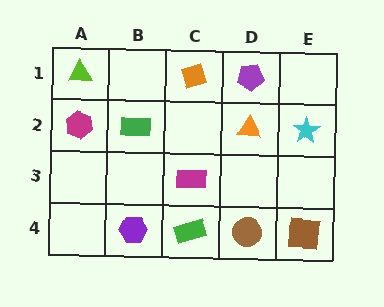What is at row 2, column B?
A green rectangle.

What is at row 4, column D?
A brown circle.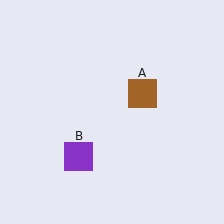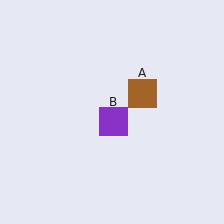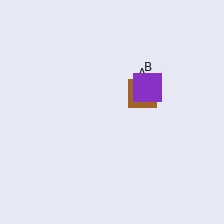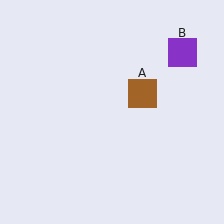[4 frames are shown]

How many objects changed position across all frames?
1 object changed position: purple square (object B).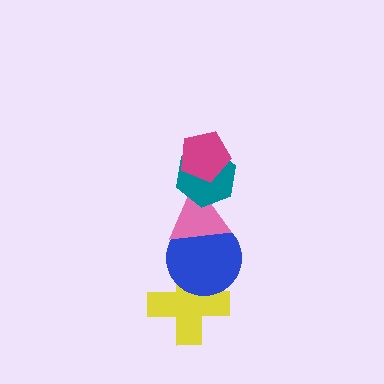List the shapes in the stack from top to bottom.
From top to bottom: the magenta pentagon, the teal hexagon, the pink triangle, the blue circle, the yellow cross.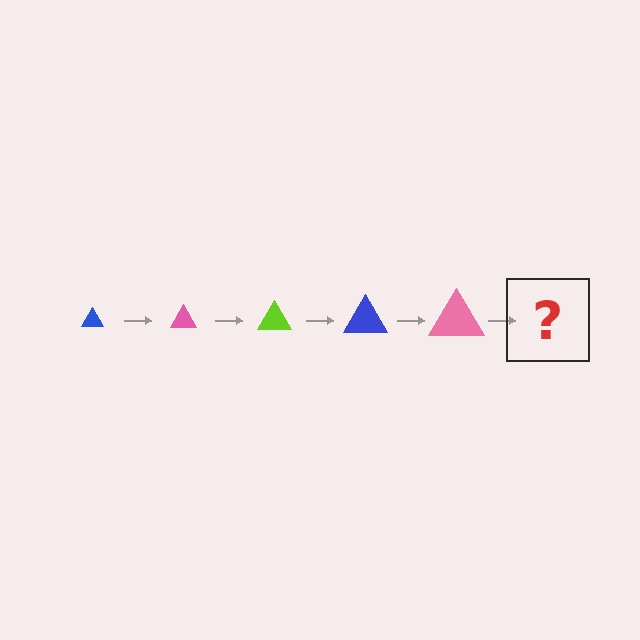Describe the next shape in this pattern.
It should be a lime triangle, larger than the previous one.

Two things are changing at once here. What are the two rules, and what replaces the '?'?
The two rules are that the triangle grows larger each step and the color cycles through blue, pink, and lime. The '?' should be a lime triangle, larger than the previous one.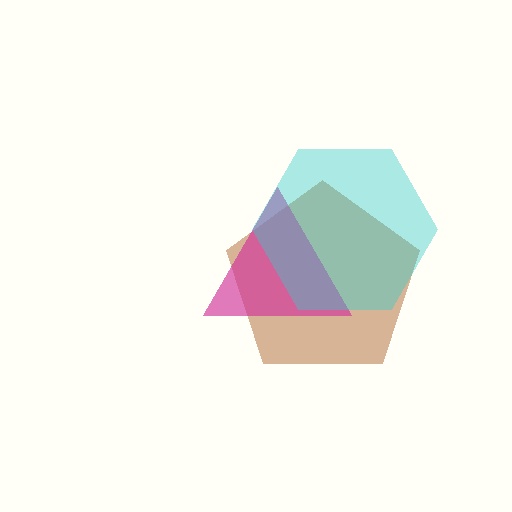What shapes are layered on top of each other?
The layered shapes are: a brown pentagon, a magenta triangle, a cyan hexagon.